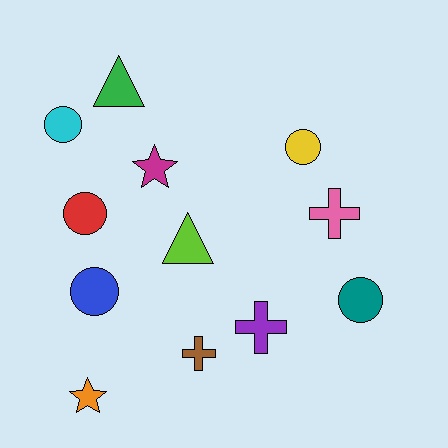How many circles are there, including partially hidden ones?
There are 5 circles.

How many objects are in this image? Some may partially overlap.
There are 12 objects.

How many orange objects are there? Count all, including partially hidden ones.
There is 1 orange object.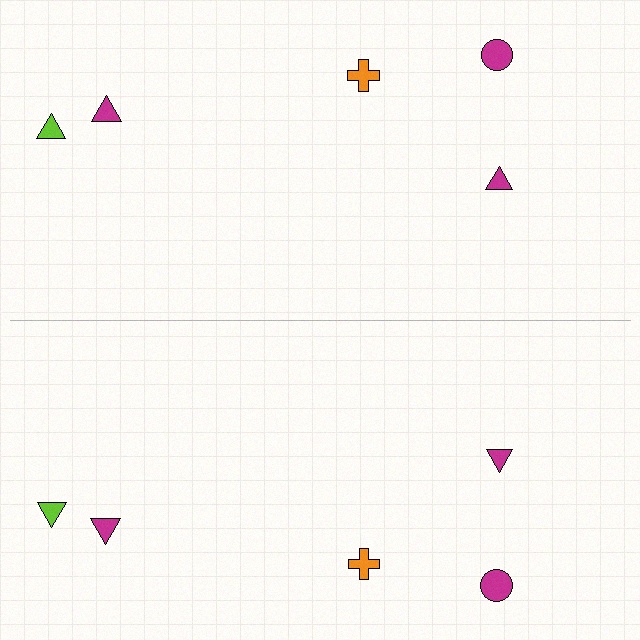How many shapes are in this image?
There are 10 shapes in this image.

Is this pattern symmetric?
Yes, this pattern has bilateral (reflection) symmetry.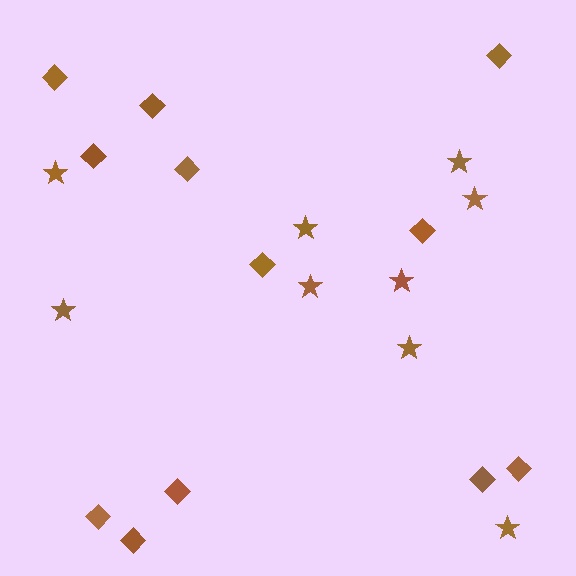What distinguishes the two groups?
There are 2 groups: one group of stars (9) and one group of diamonds (12).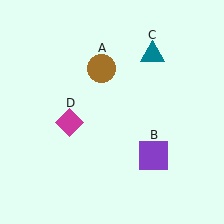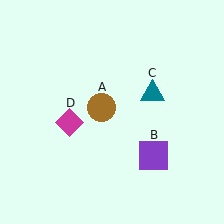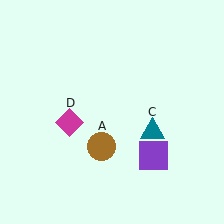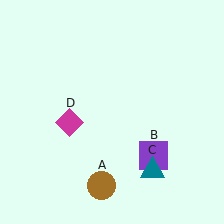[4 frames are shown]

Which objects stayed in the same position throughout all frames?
Purple square (object B) and magenta diamond (object D) remained stationary.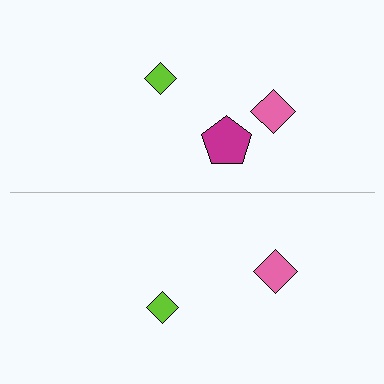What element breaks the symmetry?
A magenta pentagon is missing from the bottom side.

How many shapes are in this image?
There are 5 shapes in this image.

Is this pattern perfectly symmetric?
No, the pattern is not perfectly symmetric. A magenta pentagon is missing from the bottom side.